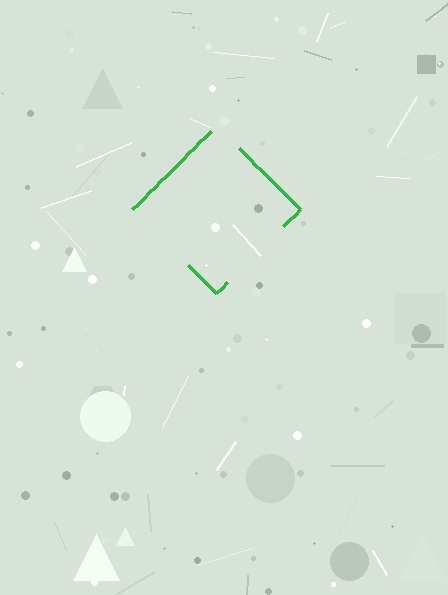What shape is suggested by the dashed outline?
The dashed outline suggests a diamond.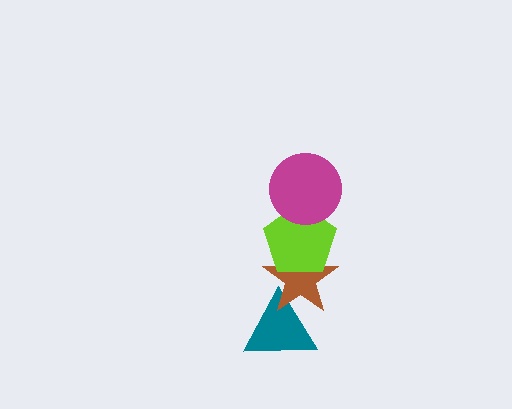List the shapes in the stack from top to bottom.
From top to bottom: the magenta circle, the lime pentagon, the brown star, the teal triangle.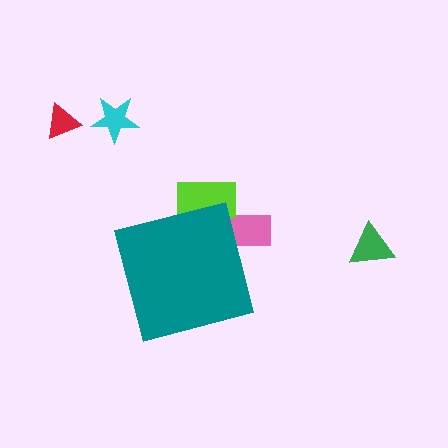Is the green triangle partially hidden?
No, the green triangle is fully visible.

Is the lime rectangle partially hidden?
Yes, the lime rectangle is partially hidden behind the teal square.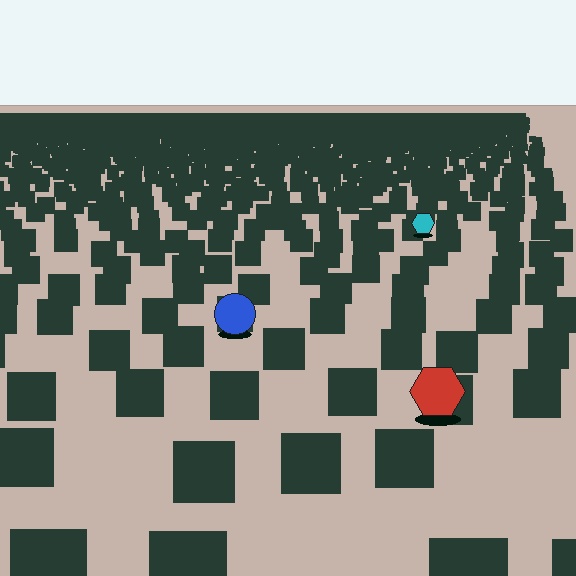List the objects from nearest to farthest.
From nearest to farthest: the red hexagon, the blue circle, the cyan hexagon.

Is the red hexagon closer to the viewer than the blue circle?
Yes. The red hexagon is closer — you can tell from the texture gradient: the ground texture is coarser near it.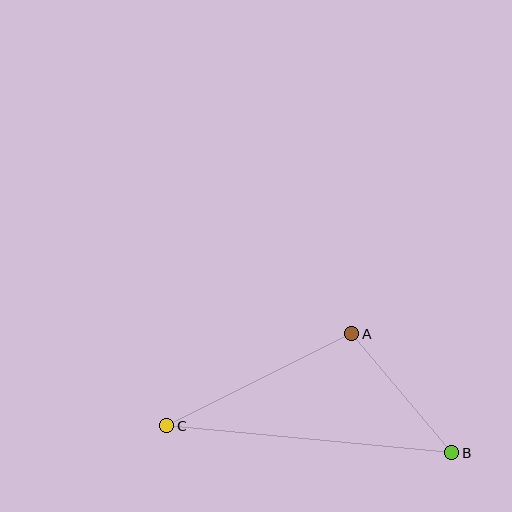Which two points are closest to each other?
Points A and B are closest to each other.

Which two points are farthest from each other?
Points B and C are farthest from each other.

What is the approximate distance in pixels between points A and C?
The distance between A and C is approximately 206 pixels.